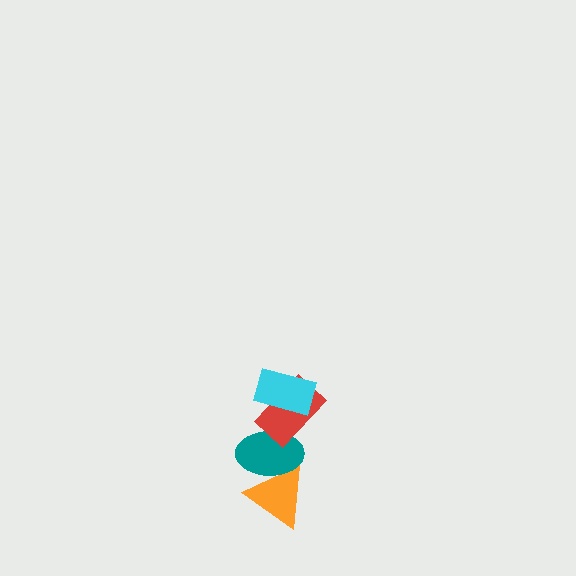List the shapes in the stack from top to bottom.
From top to bottom: the cyan rectangle, the red rectangle, the teal ellipse, the orange triangle.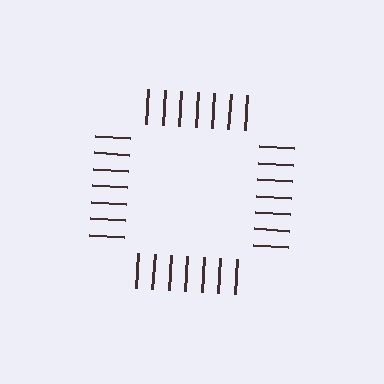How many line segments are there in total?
28 — 7 along each of the 4 edges.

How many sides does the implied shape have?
4 sides — the line-ends trace a square.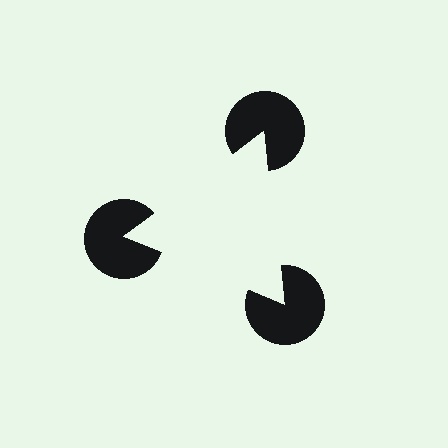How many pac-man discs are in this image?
There are 3 — one at each vertex of the illusory triangle.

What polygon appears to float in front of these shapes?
An illusory triangle — its edges are inferred from the aligned wedge cuts in the pac-man discs, not physically drawn.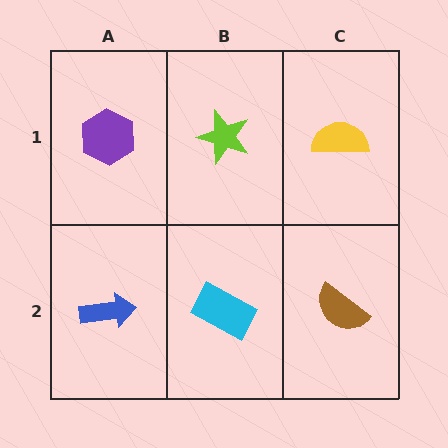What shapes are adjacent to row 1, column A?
A blue arrow (row 2, column A), a lime star (row 1, column B).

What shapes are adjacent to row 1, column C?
A brown semicircle (row 2, column C), a lime star (row 1, column B).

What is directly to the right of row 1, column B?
A yellow semicircle.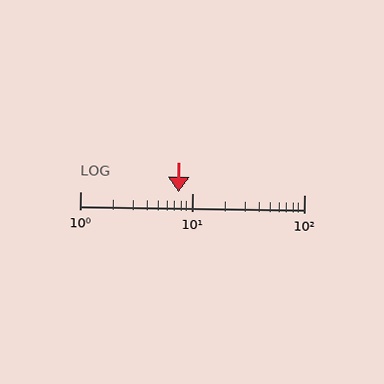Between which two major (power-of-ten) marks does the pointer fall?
The pointer is between 1 and 10.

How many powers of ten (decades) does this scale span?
The scale spans 2 decades, from 1 to 100.